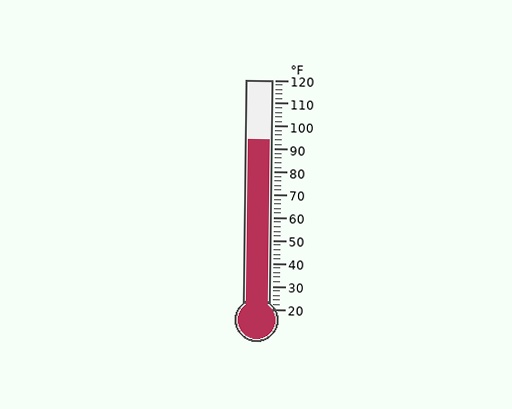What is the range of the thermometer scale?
The thermometer scale ranges from 20°F to 120°F.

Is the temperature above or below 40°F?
The temperature is above 40°F.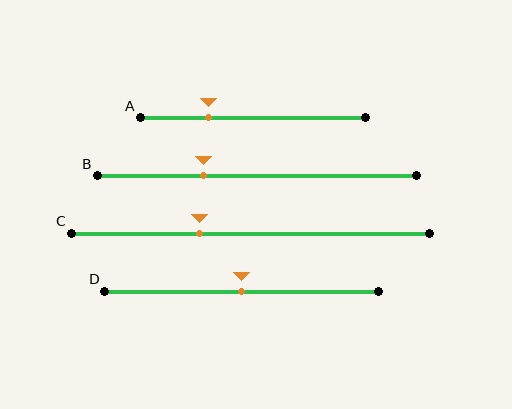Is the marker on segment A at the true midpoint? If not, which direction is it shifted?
No, the marker on segment A is shifted to the left by about 20% of the segment length.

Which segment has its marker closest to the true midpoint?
Segment D has its marker closest to the true midpoint.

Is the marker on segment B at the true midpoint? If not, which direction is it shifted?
No, the marker on segment B is shifted to the left by about 17% of the segment length.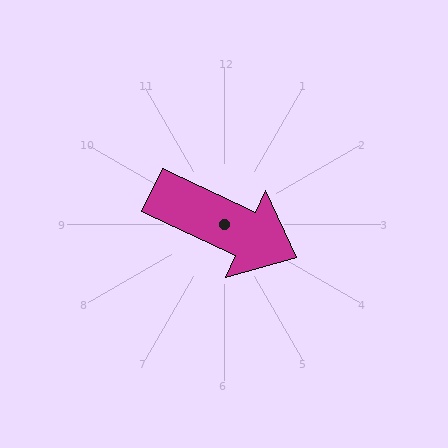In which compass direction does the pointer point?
Southeast.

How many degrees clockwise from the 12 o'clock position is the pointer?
Approximately 115 degrees.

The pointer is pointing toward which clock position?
Roughly 4 o'clock.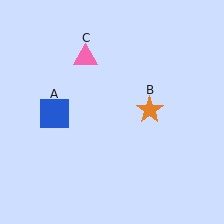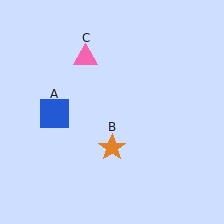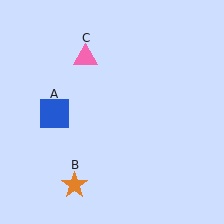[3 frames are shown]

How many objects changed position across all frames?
1 object changed position: orange star (object B).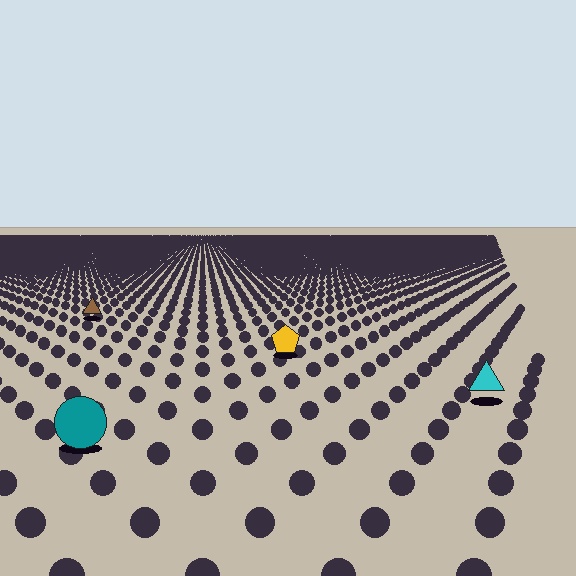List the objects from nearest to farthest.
From nearest to farthest: the teal circle, the cyan triangle, the yellow pentagon, the brown triangle.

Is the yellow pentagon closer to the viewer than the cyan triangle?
No. The cyan triangle is closer — you can tell from the texture gradient: the ground texture is coarser near it.